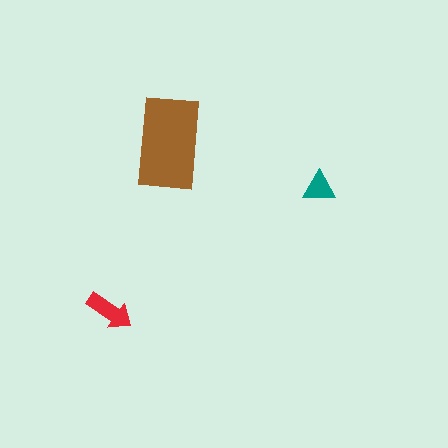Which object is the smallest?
The teal triangle.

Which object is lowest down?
The red arrow is bottommost.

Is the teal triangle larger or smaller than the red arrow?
Smaller.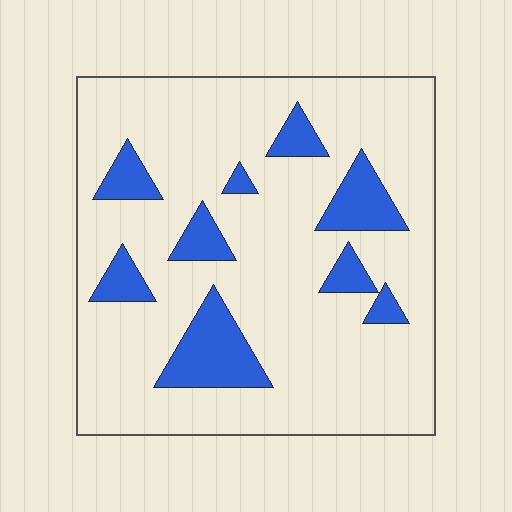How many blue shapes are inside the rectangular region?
9.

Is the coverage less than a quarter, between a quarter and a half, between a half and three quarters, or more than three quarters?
Less than a quarter.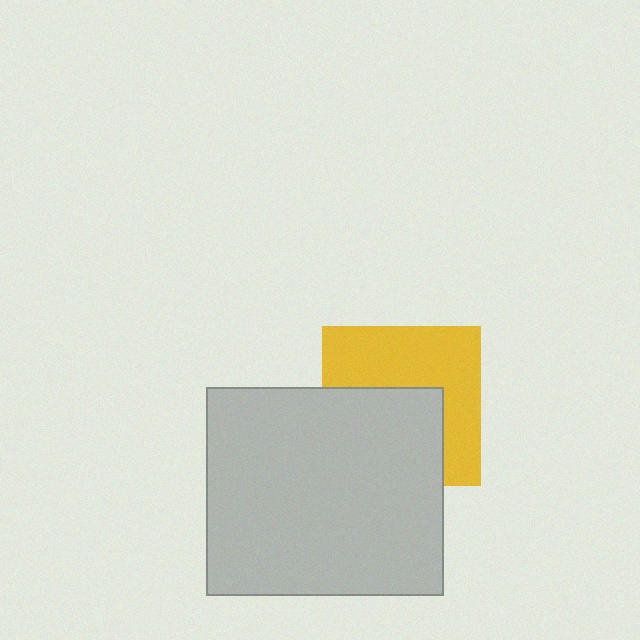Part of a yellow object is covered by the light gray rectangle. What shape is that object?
It is a square.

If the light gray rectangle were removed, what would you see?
You would see the complete yellow square.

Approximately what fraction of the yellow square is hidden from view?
Roughly 47% of the yellow square is hidden behind the light gray rectangle.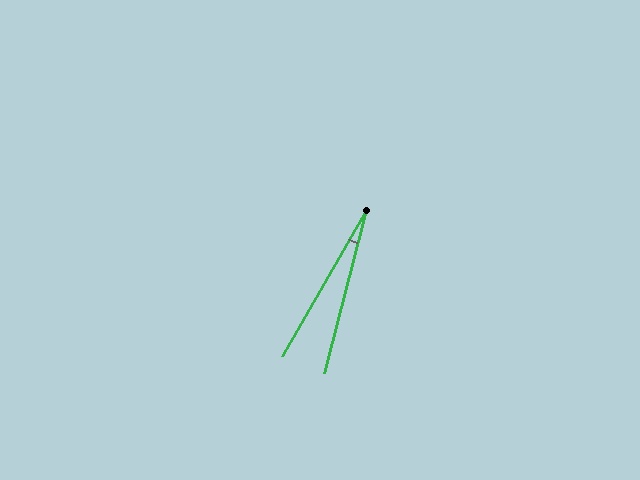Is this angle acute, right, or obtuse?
It is acute.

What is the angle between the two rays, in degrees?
Approximately 16 degrees.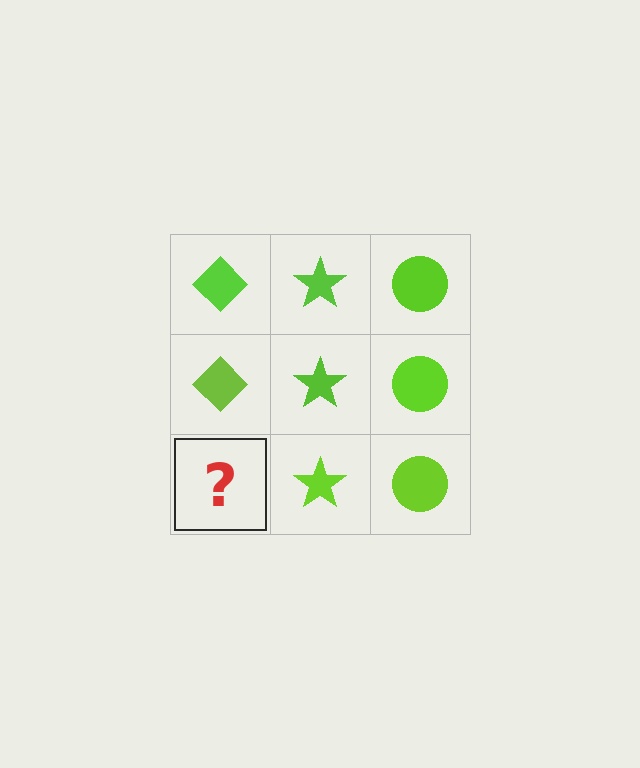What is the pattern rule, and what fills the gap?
The rule is that each column has a consistent shape. The gap should be filled with a lime diamond.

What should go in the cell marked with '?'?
The missing cell should contain a lime diamond.